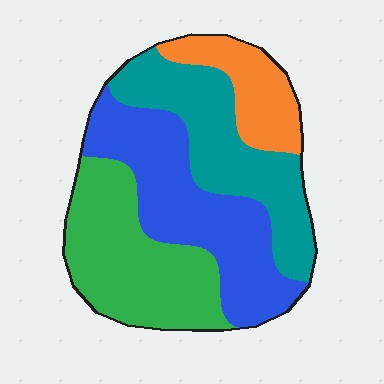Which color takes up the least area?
Orange, at roughly 15%.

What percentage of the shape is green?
Green covers around 30% of the shape.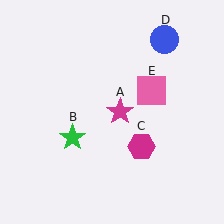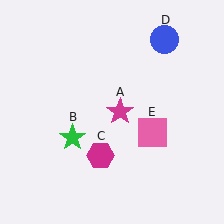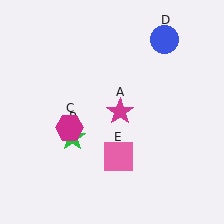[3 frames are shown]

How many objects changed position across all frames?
2 objects changed position: magenta hexagon (object C), pink square (object E).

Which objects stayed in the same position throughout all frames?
Magenta star (object A) and green star (object B) and blue circle (object D) remained stationary.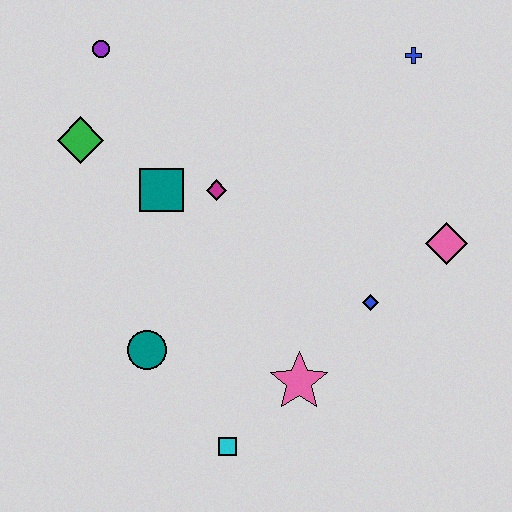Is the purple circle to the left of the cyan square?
Yes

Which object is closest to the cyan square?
The pink star is closest to the cyan square.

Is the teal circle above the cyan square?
Yes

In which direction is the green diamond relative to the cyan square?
The green diamond is above the cyan square.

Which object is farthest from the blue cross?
The cyan square is farthest from the blue cross.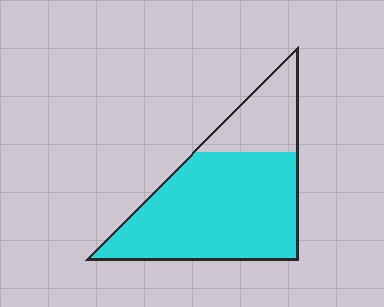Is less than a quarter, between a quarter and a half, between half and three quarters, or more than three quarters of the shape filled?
More than three quarters.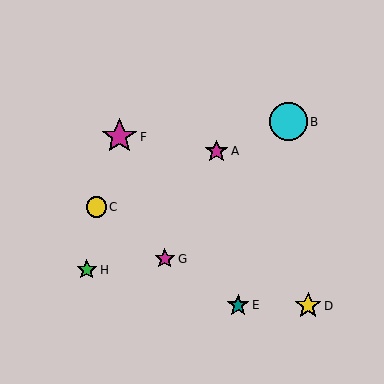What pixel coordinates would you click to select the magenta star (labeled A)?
Click at (217, 151) to select the magenta star A.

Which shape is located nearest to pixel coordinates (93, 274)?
The green star (labeled H) at (87, 270) is nearest to that location.